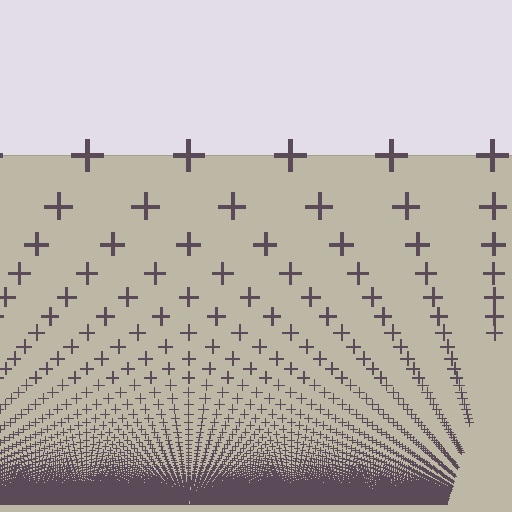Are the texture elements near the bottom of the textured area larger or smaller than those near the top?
Smaller. The gradient is inverted — elements near the bottom are smaller and denser.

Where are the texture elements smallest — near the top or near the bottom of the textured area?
Near the bottom.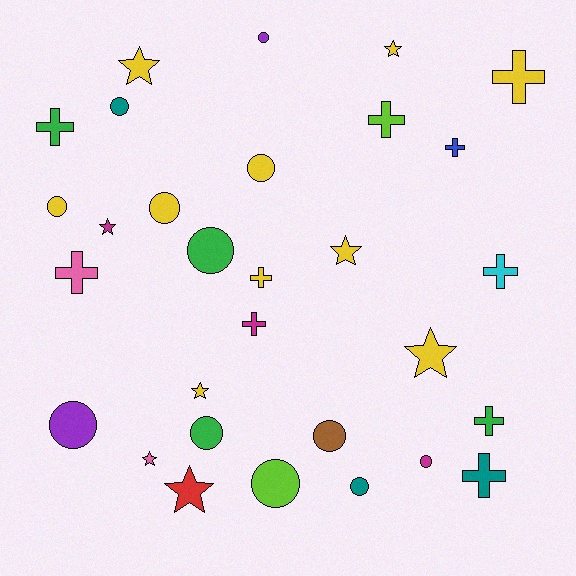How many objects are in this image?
There are 30 objects.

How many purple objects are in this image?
There are 2 purple objects.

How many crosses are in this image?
There are 10 crosses.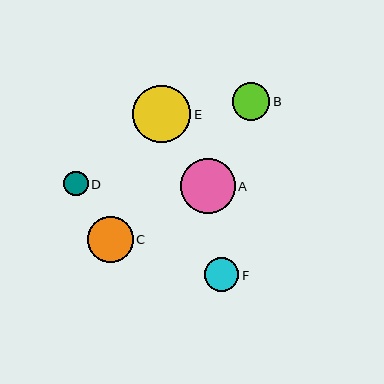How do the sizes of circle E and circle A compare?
Circle E and circle A are approximately the same size.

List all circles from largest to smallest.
From largest to smallest: E, A, C, B, F, D.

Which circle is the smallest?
Circle D is the smallest with a size of approximately 24 pixels.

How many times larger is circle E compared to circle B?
Circle E is approximately 1.5 times the size of circle B.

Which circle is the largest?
Circle E is the largest with a size of approximately 58 pixels.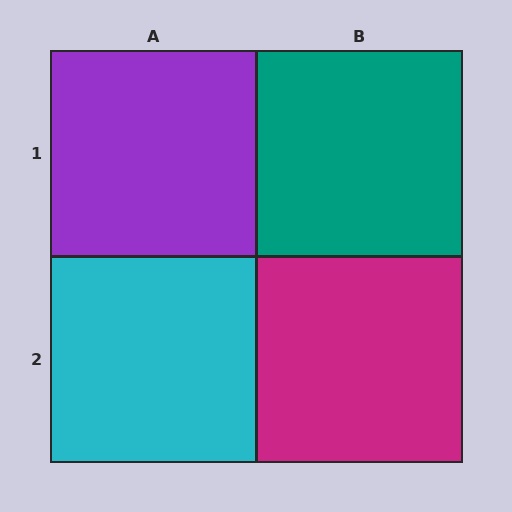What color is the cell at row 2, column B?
Magenta.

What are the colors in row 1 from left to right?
Purple, teal.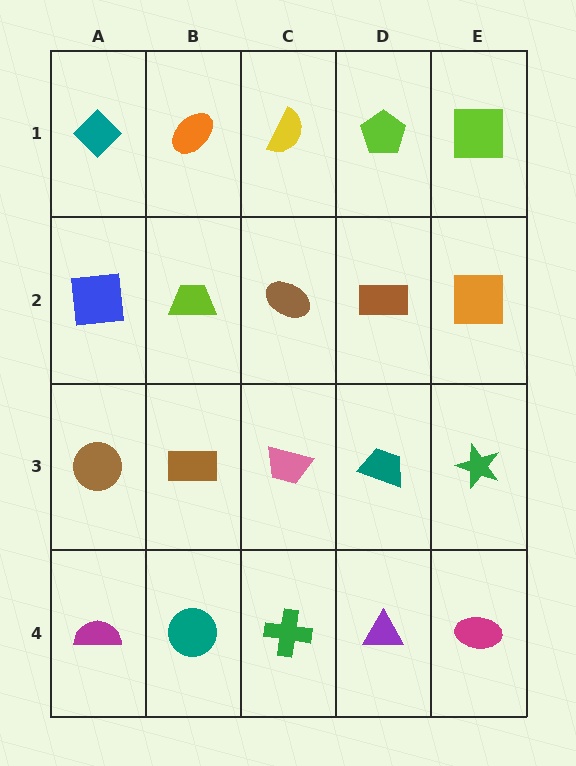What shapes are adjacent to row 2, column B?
An orange ellipse (row 1, column B), a brown rectangle (row 3, column B), a blue square (row 2, column A), a brown ellipse (row 2, column C).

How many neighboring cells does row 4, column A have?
2.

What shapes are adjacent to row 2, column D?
A lime pentagon (row 1, column D), a teal trapezoid (row 3, column D), a brown ellipse (row 2, column C), an orange square (row 2, column E).